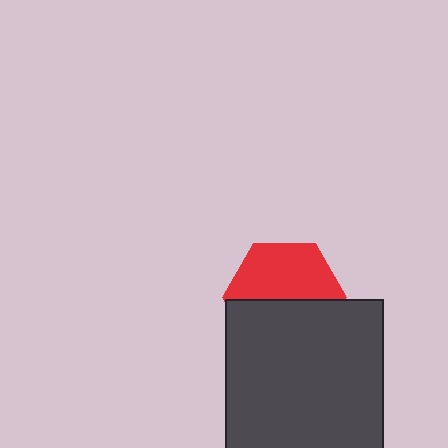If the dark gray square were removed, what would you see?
You would see the complete red hexagon.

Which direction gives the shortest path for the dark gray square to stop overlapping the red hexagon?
Moving down gives the shortest separation.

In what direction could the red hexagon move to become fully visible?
The red hexagon could move up. That would shift it out from behind the dark gray square entirely.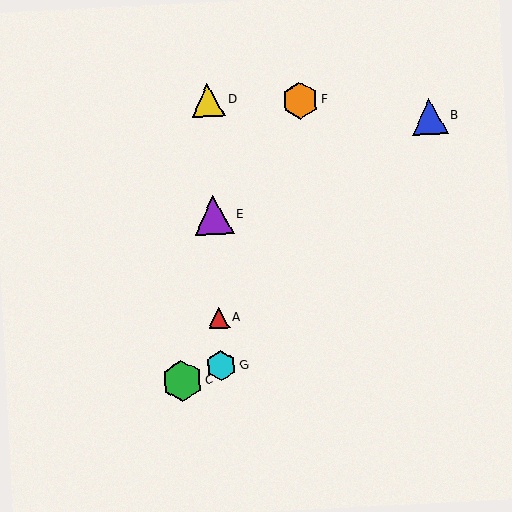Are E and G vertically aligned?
Yes, both are at x≈214.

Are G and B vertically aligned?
No, G is at x≈221 and B is at x≈430.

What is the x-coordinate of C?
Object C is at x≈182.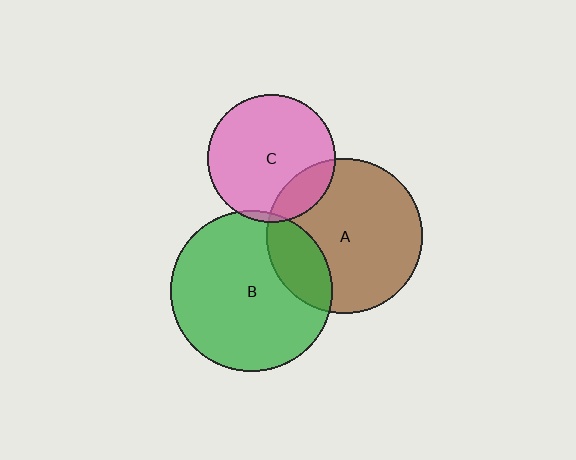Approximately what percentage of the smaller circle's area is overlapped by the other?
Approximately 15%.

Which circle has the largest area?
Circle B (green).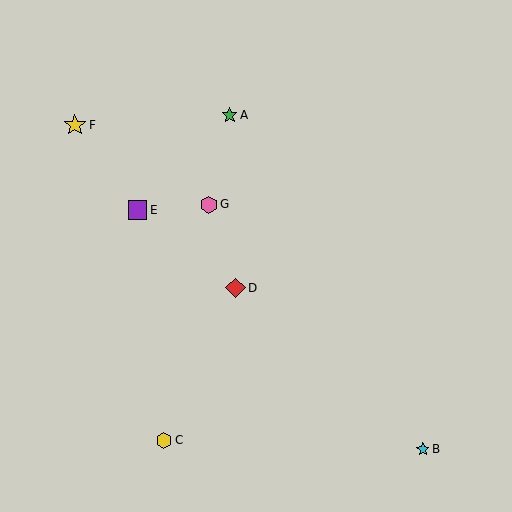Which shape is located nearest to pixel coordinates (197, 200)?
The pink hexagon (labeled G) at (209, 205) is nearest to that location.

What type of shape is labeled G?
Shape G is a pink hexagon.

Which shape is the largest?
The yellow star (labeled F) is the largest.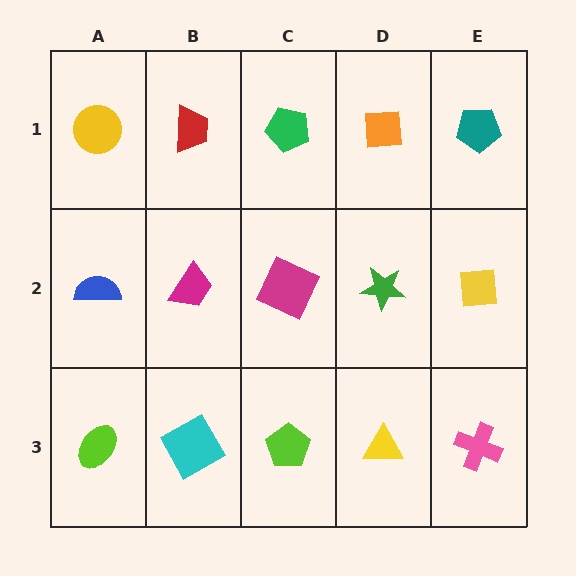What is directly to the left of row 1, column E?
An orange square.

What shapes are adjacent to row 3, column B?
A magenta trapezoid (row 2, column B), a lime ellipse (row 3, column A), a lime pentagon (row 3, column C).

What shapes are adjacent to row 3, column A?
A blue semicircle (row 2, column A), a cyan square (row 3, column B).